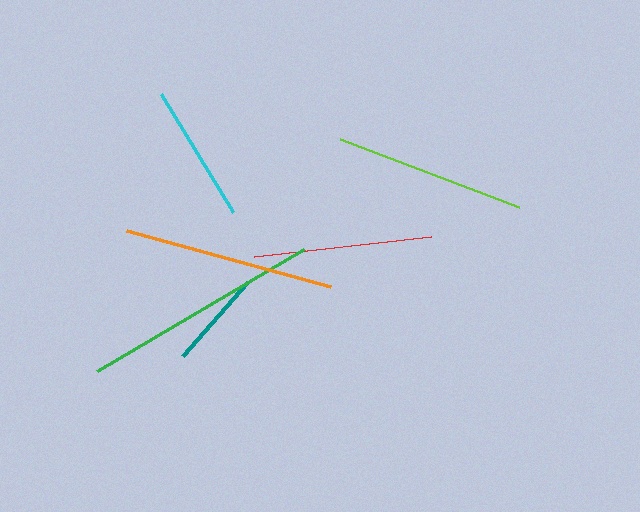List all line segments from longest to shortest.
From longest to shortest: green, orange, lime, red, cyan, teal.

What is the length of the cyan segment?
The cyan segment is approximately 138 pixels long.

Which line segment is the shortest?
The teal line is the shortest at approximately 99 pixels.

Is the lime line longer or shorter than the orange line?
The orange line is longer than the lime line.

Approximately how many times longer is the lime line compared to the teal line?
The lime line is approximately 1.9 times the length of the teal line.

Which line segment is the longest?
The green line is the longest at approximately 240 pixels.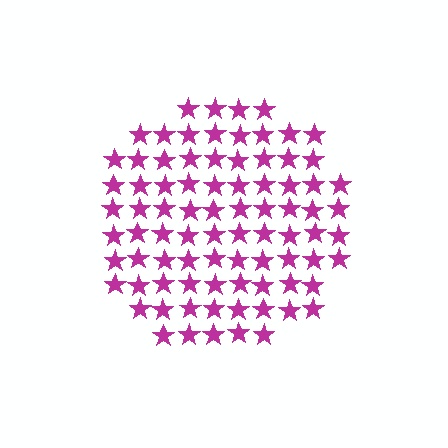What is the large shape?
The large shape is a circle.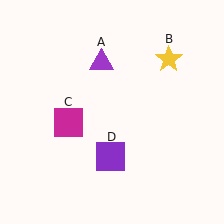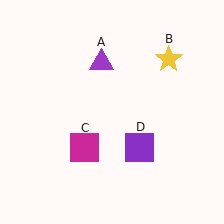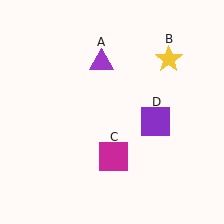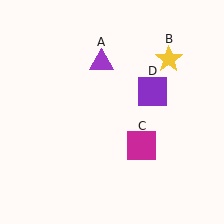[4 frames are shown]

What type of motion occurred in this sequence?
The magenta square (object C), purple square (object D) rotated counterclockwise around the center of the scene.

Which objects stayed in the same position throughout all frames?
Purple triangle (object A) and yellow star (object B) remained stationary.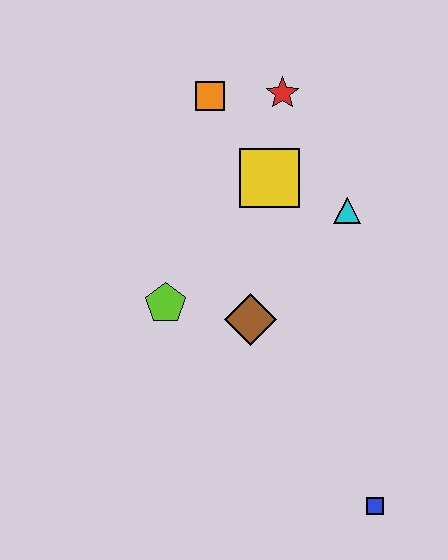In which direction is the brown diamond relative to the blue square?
The brown diamond is above the blue square.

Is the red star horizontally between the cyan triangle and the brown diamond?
Yes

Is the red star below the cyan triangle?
No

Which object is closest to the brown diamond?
The lime pentagon is closest to the brown diamond.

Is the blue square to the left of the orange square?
No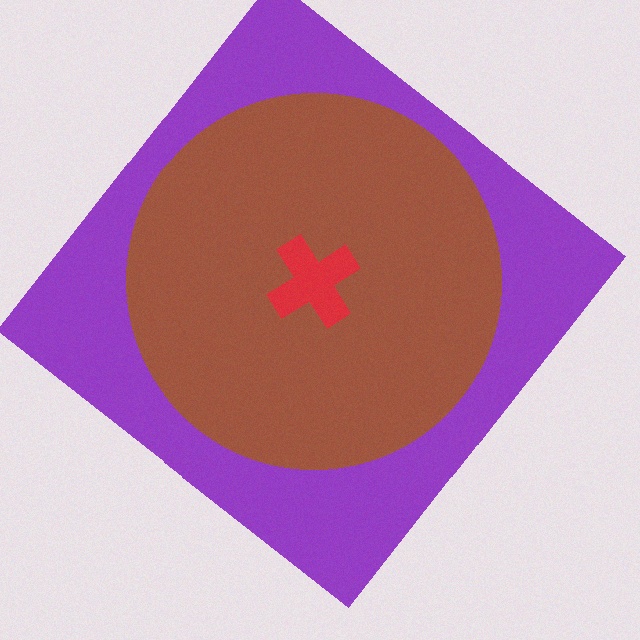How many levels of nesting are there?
3.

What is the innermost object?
The red cross.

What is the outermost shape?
The purple diamond.